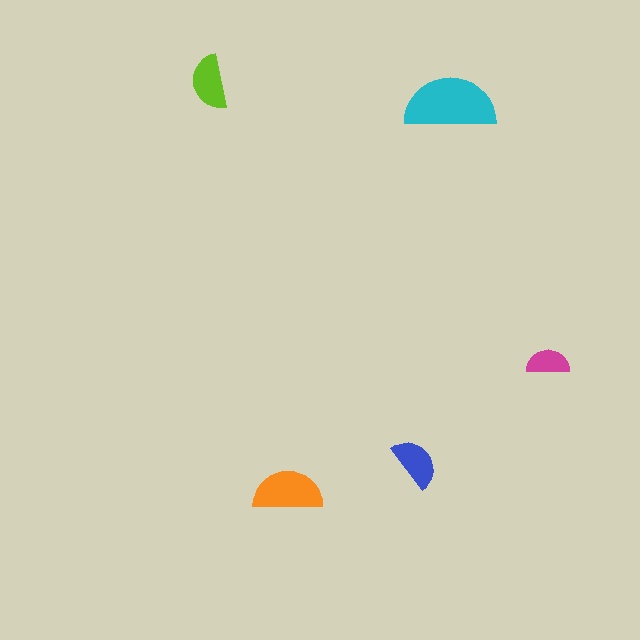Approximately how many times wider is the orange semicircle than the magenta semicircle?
About 1.5 times wider.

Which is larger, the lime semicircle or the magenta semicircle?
The lime one.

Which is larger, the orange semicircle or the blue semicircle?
The orange one.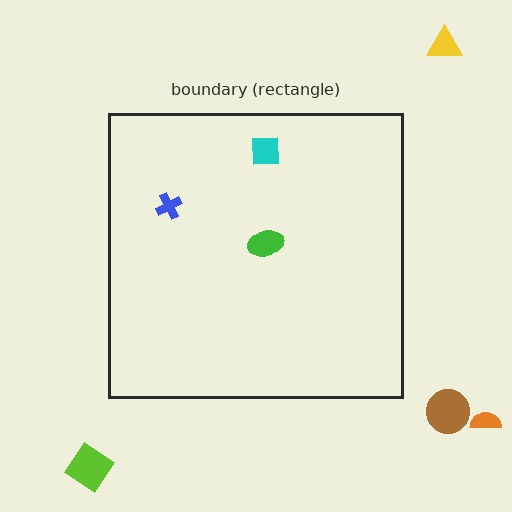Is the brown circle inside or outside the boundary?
Outside.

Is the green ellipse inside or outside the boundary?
Inside.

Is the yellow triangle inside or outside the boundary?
Outside.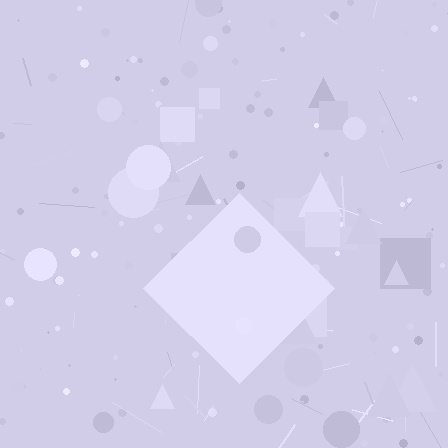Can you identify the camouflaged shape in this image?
The camouflaged shape is a diamond.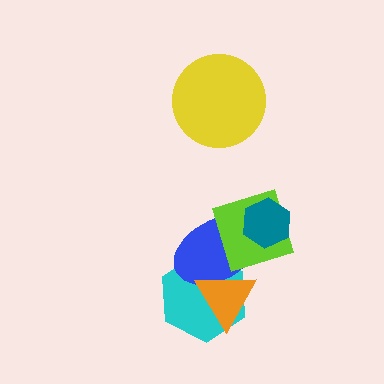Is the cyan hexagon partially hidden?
Yes, it is partially covered by another shape.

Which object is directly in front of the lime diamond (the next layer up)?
The teal hexagon is directly in front of the lime diamond.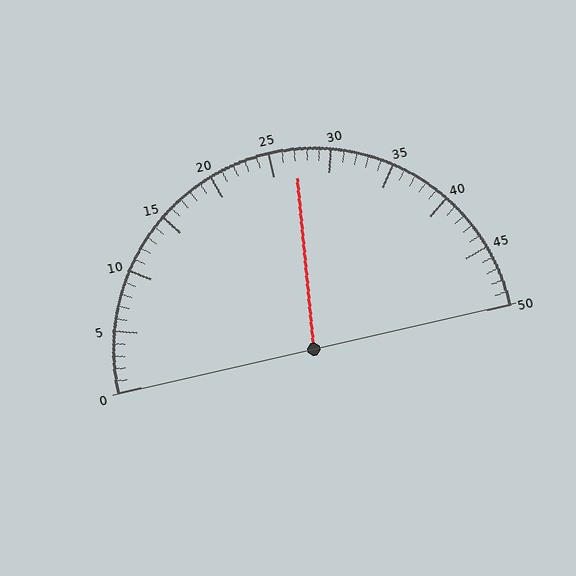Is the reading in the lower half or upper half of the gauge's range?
The reading is in the upper half of the range (0 to 50).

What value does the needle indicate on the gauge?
The needle indicates approximately 27.